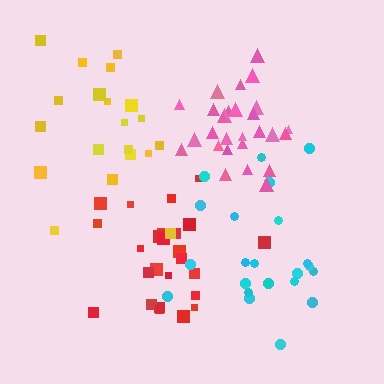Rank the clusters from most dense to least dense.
pink, red, cyan, yellow.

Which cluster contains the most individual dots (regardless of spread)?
Pink (28).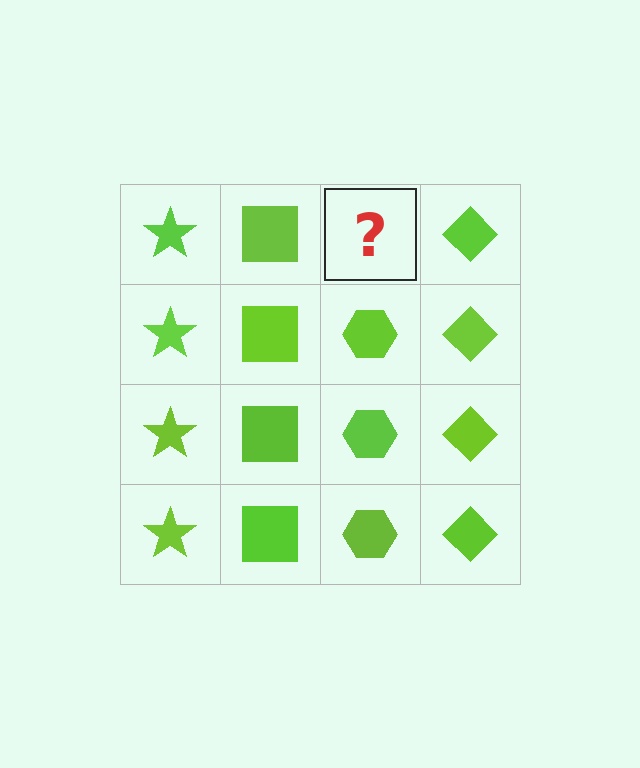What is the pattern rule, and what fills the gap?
The rule is that each column has a consistent shape. The gap should be filled with a lime hexagon.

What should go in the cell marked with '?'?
The missing cell should contain a lime hexagon.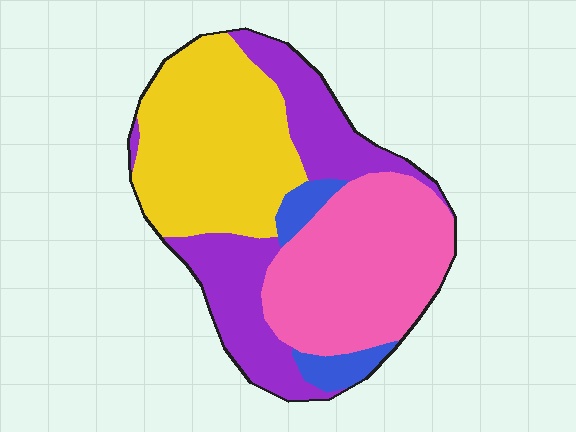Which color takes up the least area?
Blue, at roughly 5%.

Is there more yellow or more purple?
Yellow.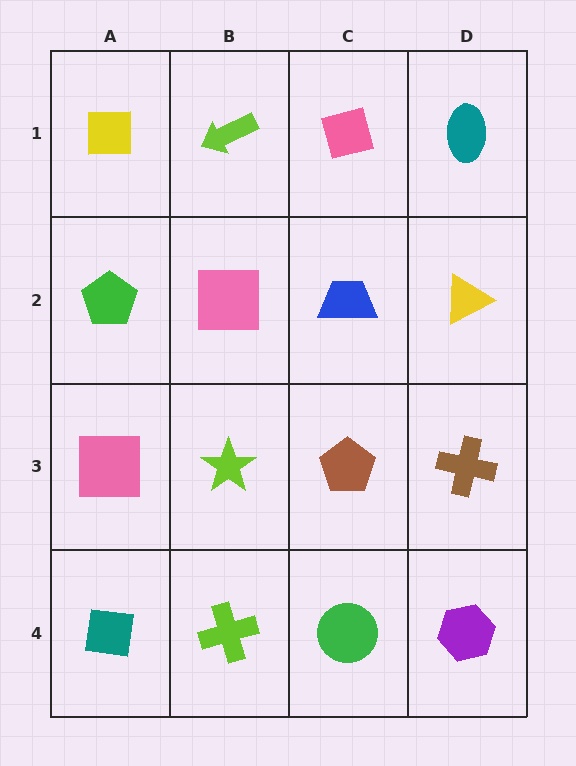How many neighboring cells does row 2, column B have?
4.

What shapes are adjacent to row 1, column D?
A yellow triangle (row 2, column D), a pink square (row 1, column C).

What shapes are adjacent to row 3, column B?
A pink square (row 2, column B), a lime cross (row 4, column B), a pink square (row 3, column A), a brown pentagon (row 3, column C).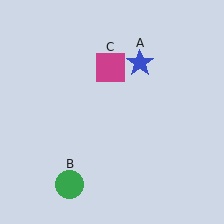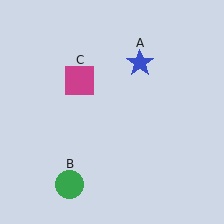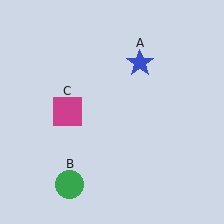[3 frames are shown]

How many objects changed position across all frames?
1 object changed position: magenta square (object C).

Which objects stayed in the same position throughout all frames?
Blue star (object A) and green circle (object B) remained stationary.